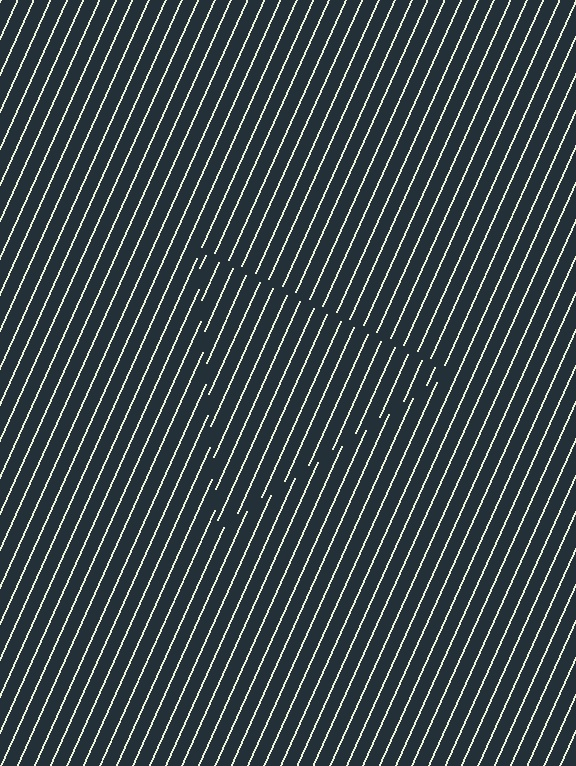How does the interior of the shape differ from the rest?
The interior of the shape contains the same grating, shifted by half a period — the contour is defined by the phase discontinuity where line-ends from the inner and outer gratings abut.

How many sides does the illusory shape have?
3 sides — the line-ends trace a triangle.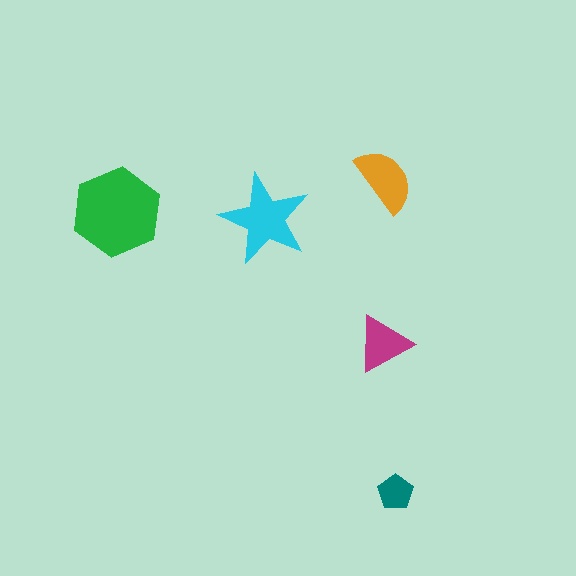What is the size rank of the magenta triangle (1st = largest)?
4th.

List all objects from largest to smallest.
The green hexagon, the cyan star, the orange semicircle, the magenta triangle, the teal pentagon.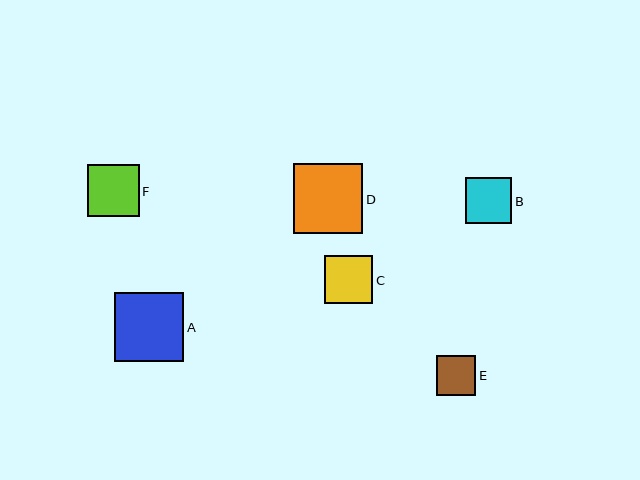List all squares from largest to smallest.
From largest to smallest: A, D, F, C, B, E.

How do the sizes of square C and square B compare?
Square C and square B are approximately the same size.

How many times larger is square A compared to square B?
Square A is approximately 1.5 times the size of square B.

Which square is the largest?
Square A is the largest with a size of approximately 70 pixels.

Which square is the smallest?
Square E is the smallest with a size of approximately 39 pixels.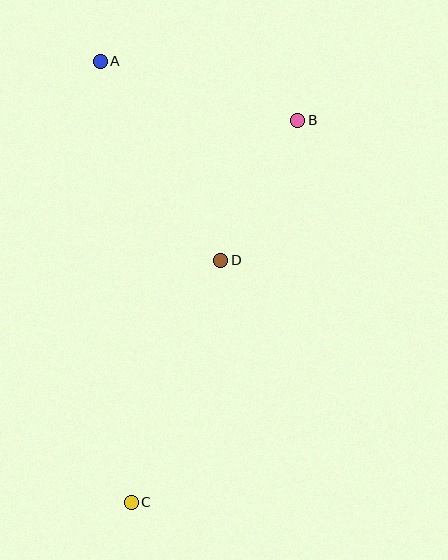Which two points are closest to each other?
Points B and D are closest to each other.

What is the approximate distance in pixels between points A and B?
The distance between A and B is approximately 206 pixels.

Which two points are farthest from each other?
Points A and C are farthest from each other.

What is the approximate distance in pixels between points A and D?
The distance between A and D is approximately 233 pixels.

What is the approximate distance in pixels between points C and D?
The distance between C and D is approximately 258 pixels.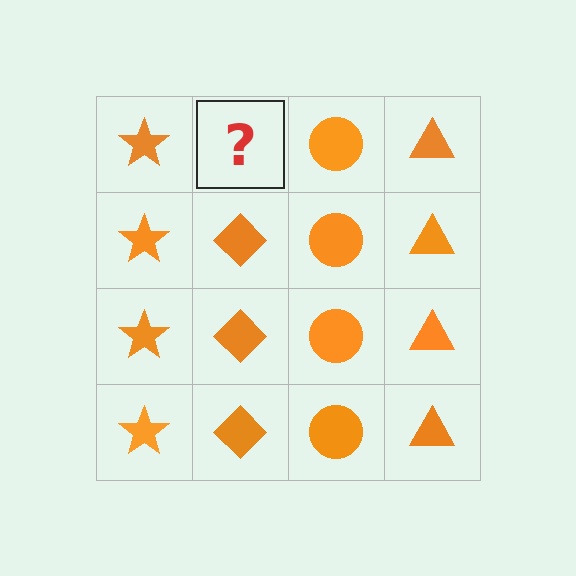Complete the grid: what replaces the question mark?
The question mark should be replaced with an orange diamond.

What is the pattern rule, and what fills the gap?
The rule is that each column has a consistent shape. The gap should be filled with an orange diamond.